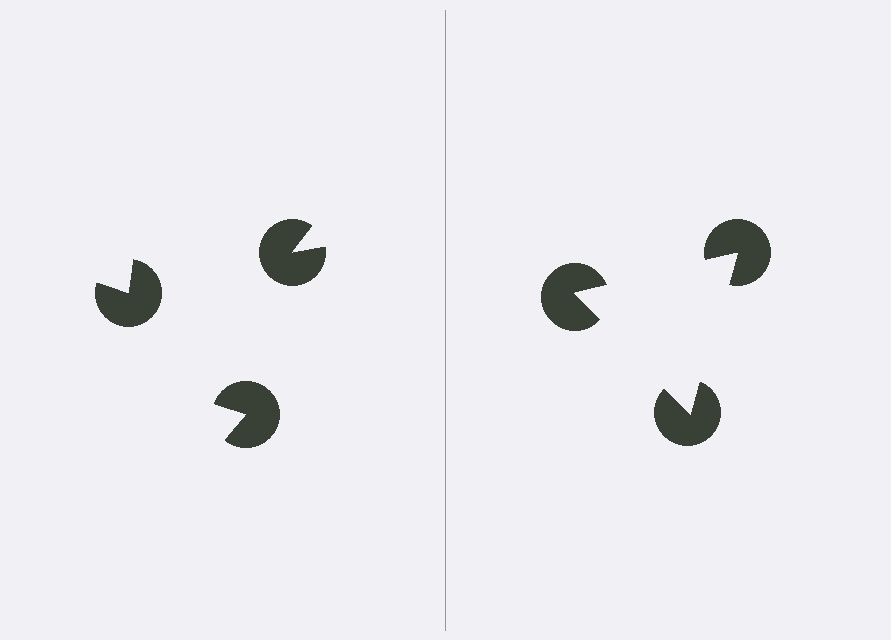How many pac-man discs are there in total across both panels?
6 — 3 on each side.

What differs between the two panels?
The pac-man discs are positioned identically on both sides; only the wedge orientations differ. On the right they align to a triangle; on the left they are misaligned.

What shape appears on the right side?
An illusory triangle.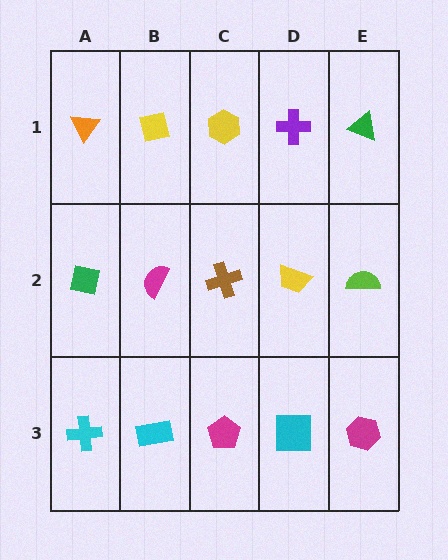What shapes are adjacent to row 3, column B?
A magenta semicircle (row 2, column B), a cyan cross (row 3, column A), a magenta pentagon (row 3, column C).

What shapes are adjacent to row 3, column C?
A brown cross (row 2, column C), a cyan rectangle (row 3, column B), a cyan square (row 3, column D).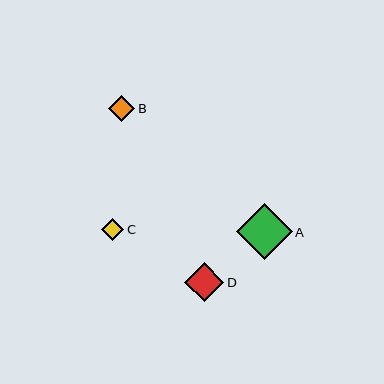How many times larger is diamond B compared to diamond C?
Diamond B is approximately 1.2 times the size of diamond C.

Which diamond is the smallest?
Diamond C is the smallest with a size of approximately 22 pixels.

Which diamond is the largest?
Diamond A is the largest with a size of approximately 55 pixels.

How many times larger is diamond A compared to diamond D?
Diamond A is approximately 1.4 times the size of diamond D.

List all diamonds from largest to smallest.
From largest to smallest: A, D, B, C.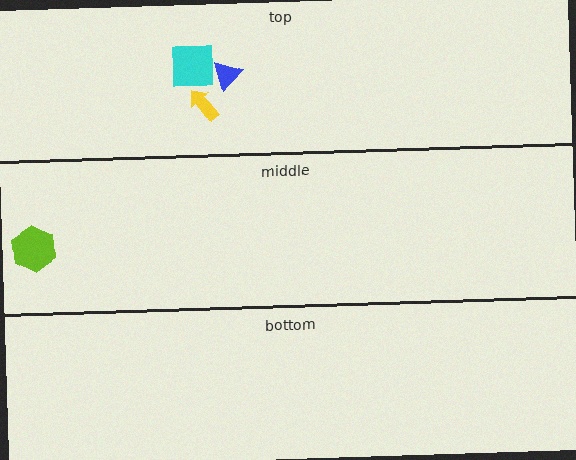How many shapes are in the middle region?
1.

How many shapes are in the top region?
3.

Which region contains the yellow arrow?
The top region.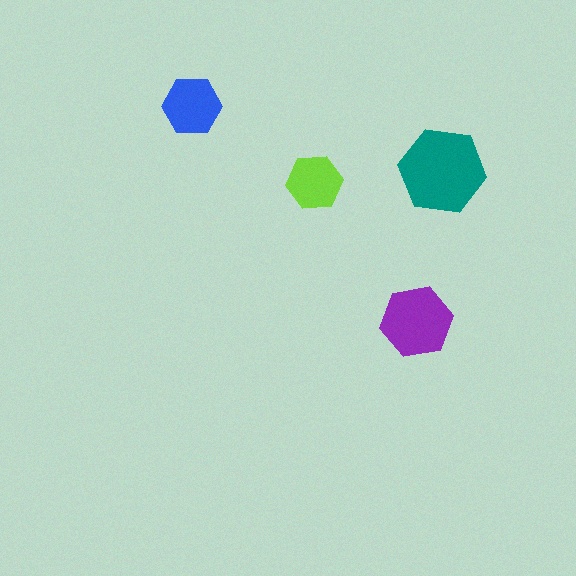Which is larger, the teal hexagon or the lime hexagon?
The teal one.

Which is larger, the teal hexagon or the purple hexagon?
The teal one.